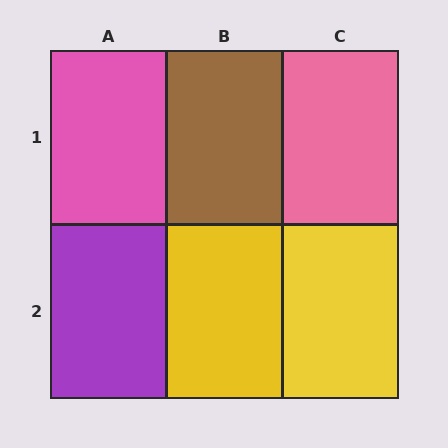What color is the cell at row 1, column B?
Brown.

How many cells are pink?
2 cells are pink.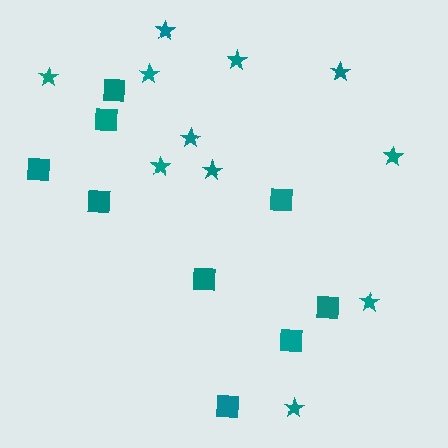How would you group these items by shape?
There are 2 groups: one group of squares (9) and one group of stars (11).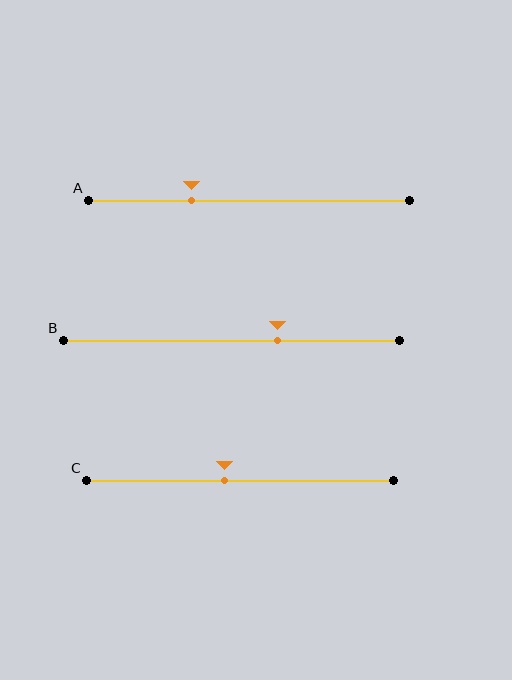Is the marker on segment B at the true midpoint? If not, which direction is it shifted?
No, the marker on segment B is shifted to the right by about 14% of the segment length.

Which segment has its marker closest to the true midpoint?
Segment C has its marker closest to the true midpoint.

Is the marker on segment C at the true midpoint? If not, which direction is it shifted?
No, the marker on segment C is shifted to the left by about 5% of the segment length.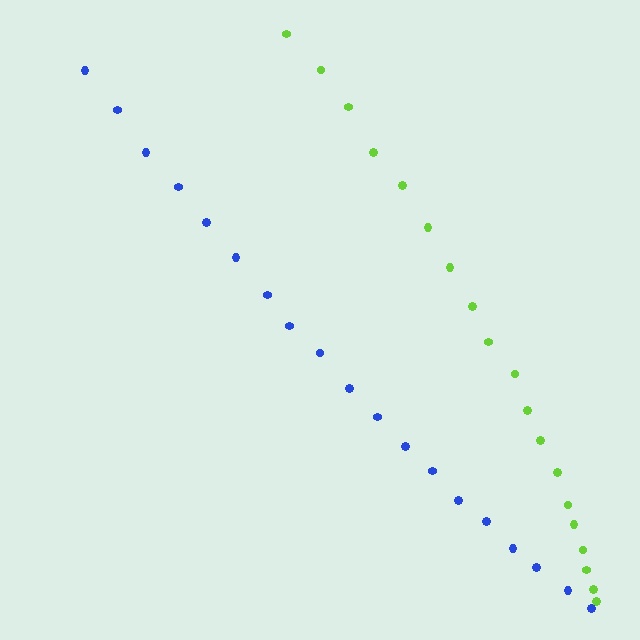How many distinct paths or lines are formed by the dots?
There are 2 distinct paths.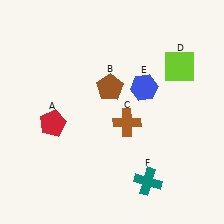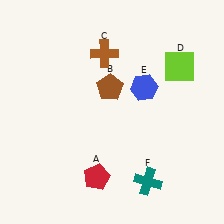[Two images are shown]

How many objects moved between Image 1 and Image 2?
2 objects moved between the two images.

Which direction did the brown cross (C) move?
The brown cross (C) moved up.